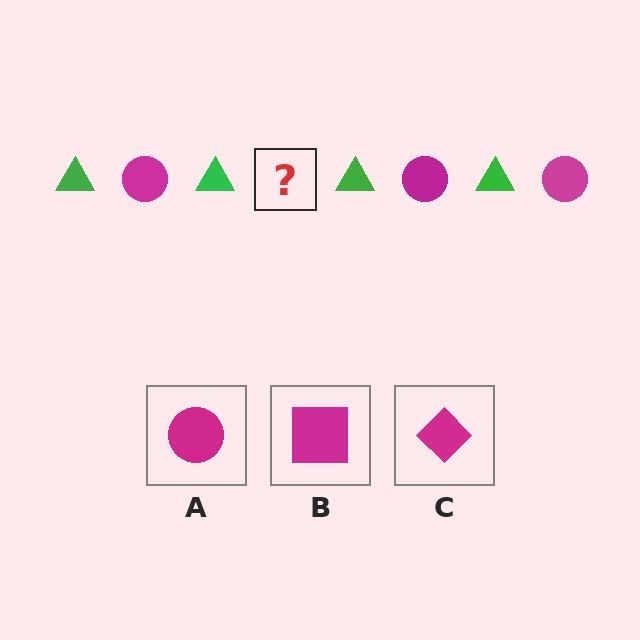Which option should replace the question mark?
Option A.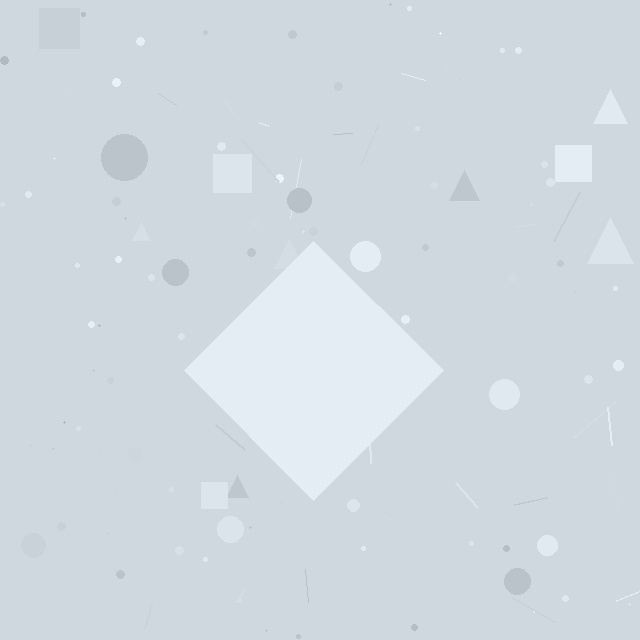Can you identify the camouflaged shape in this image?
The camouflaged shape is a diamond.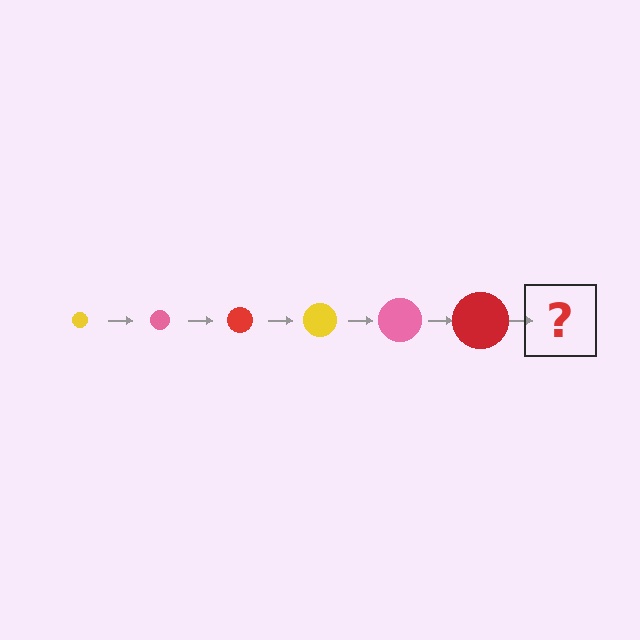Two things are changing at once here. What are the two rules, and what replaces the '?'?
The two rules are that the circle grows larger each step and the color cycles through yellow, pink, and red. The '?' should be a yellow circle, larger than the previous one.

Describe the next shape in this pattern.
It should be a yellow circle, larger than the previous one.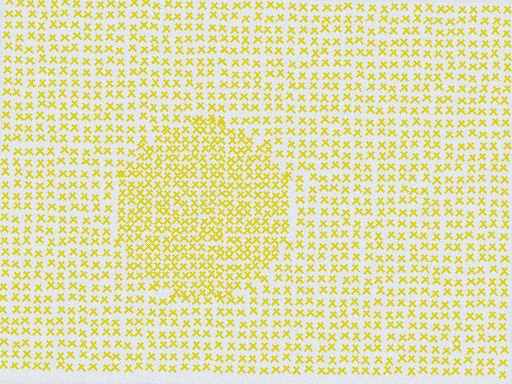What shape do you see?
I see a circle.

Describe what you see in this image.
The image contains small yellow elements arranged at two different densities. A circle-shaped region is visible where the elements are more densely packed than the surrounding area.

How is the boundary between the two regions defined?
The boundary is defined by a change in element density (approximately 1.6x ratio). All elements are the same color, size, and shape.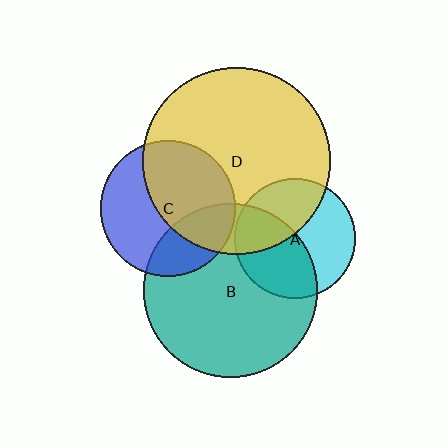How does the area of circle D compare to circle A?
Approximately 2.4 times.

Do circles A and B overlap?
Yes.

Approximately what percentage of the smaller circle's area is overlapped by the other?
Approximately 45%.